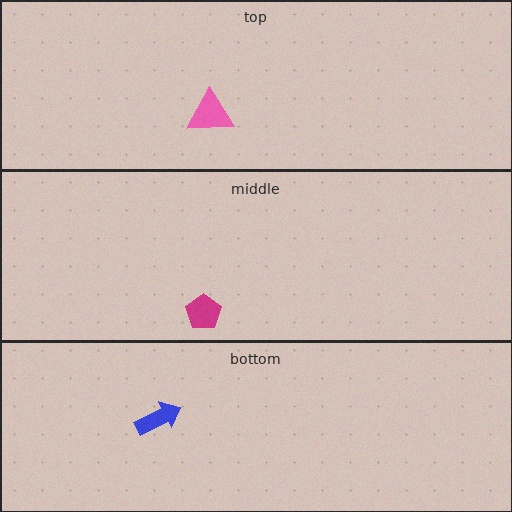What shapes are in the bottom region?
The blue arrow.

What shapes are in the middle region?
The magenta pentagon.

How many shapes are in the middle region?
1.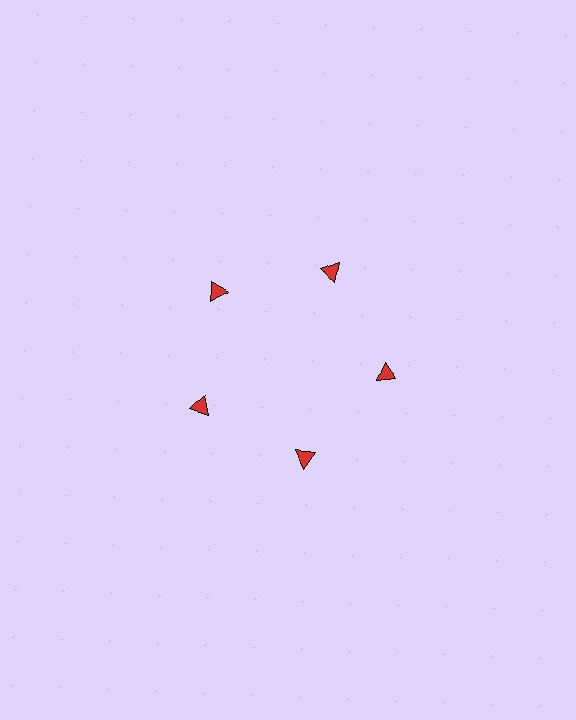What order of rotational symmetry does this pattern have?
This pattern has 5-fold rotational symmetry.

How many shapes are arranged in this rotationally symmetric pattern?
There are 5 shapes, arranged in 5 groups of 1.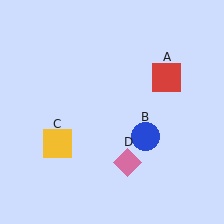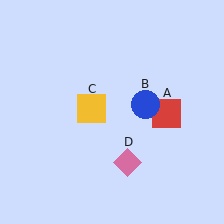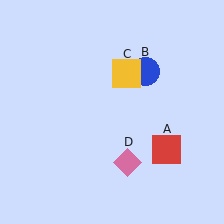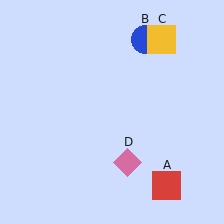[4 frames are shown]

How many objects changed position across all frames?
3 objects changed position: red square (object A), blue circle (object B), yellow square (object C).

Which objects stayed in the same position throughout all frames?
Pink diamond (object D) remained stationary.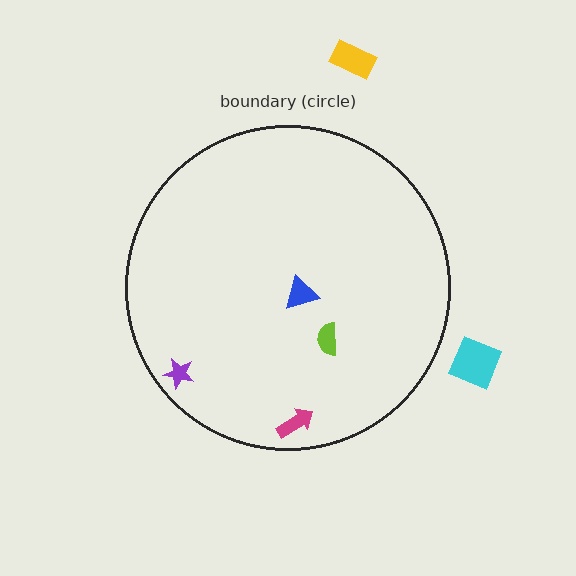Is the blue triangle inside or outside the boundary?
Inside.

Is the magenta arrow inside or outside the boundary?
Inside.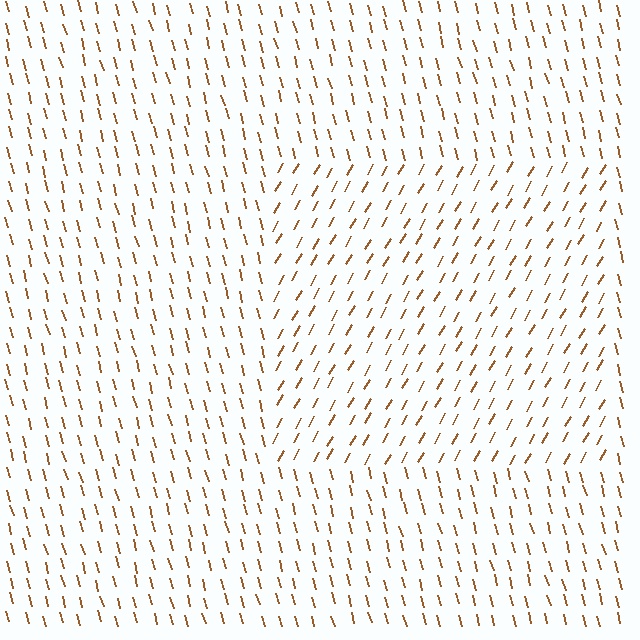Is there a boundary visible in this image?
Yes, there is a texture boundary formed by a change in line orientation.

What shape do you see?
I see a rectangle.